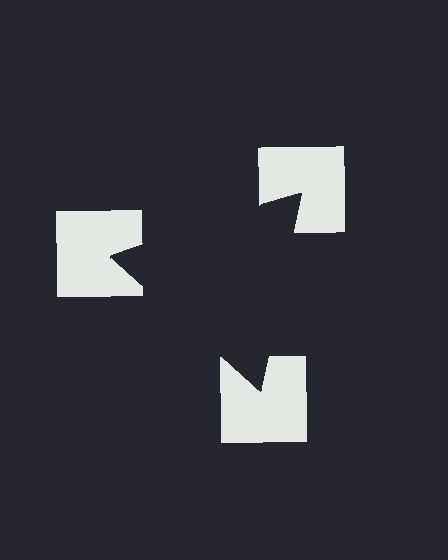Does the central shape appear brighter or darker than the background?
It typically appears slightly darker than the background, even though no actual brightness change is drawn.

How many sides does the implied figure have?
3 sides.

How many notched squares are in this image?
There are 3 — one at each vertex of the illusory triangle.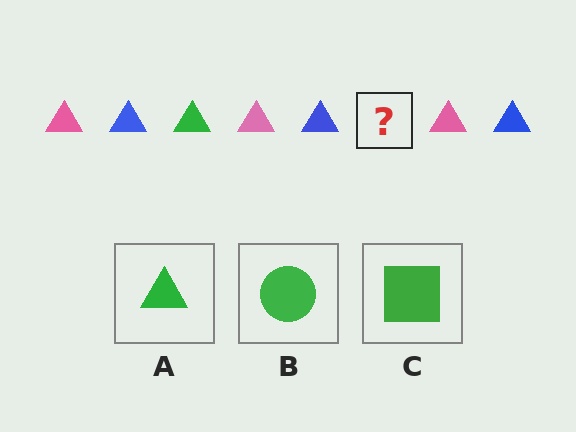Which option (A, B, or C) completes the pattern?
A.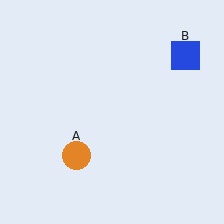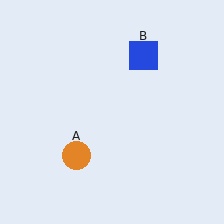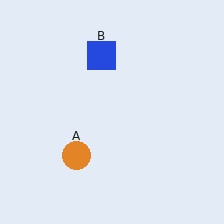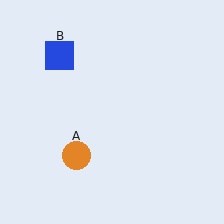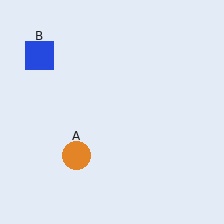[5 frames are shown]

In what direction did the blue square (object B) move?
The blue square (object B) moved left.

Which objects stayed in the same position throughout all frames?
Orange circle (object A) remained stationary.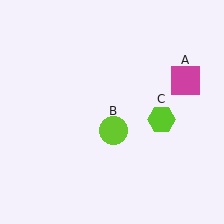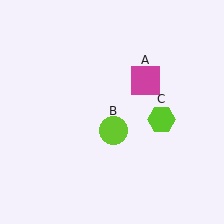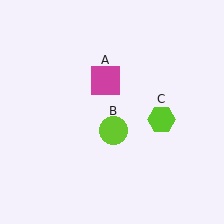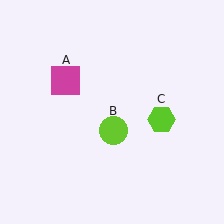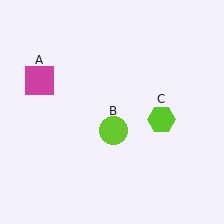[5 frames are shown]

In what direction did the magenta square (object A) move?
The magenta square (object A) moved left.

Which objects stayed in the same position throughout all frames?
Lime circle (object B) and lime hexagon (object C) remained stationary.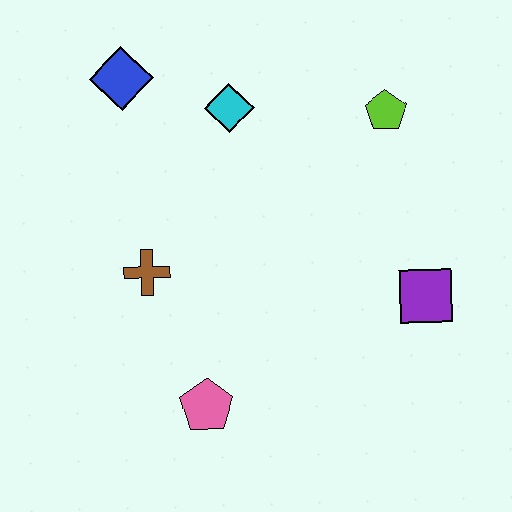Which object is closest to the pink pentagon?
The brown cross is closest to the pink pentagon.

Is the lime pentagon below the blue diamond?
Yes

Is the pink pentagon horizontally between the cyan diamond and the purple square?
No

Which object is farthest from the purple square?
The blue diamond is farthest from the purple square.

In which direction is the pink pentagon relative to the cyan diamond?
The pink pentagon is below the cyan diamond.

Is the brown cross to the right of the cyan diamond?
No